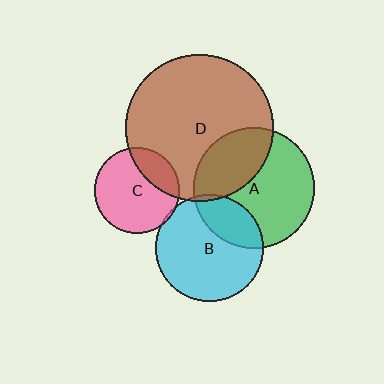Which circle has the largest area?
Circle D (brown).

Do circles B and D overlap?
Yes.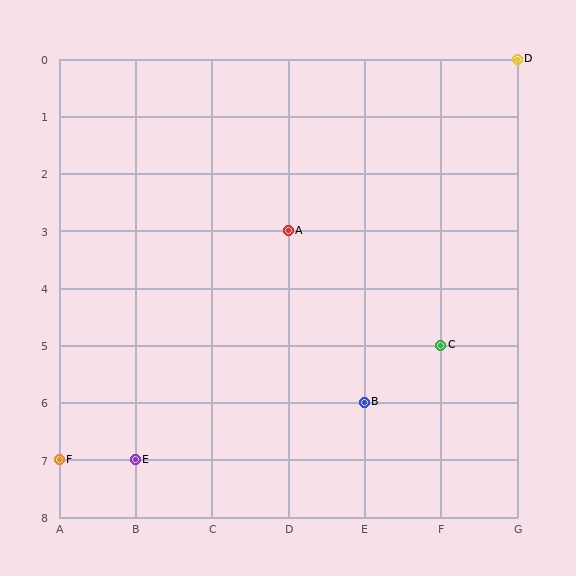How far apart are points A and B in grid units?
Points A and B are 1 column and 3 rows apart (about 3.2 grid units diagonally).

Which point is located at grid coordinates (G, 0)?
Point D is at (G, 0).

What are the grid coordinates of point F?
Point F is at grid coordinates (A, 7).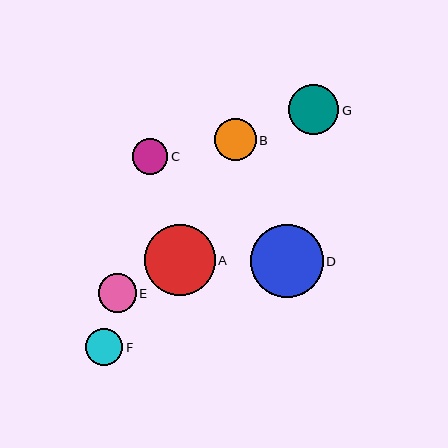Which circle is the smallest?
Circle C is the smallest with a size of approximately 35 pixels.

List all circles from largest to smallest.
From largest to smallest: D, A, G, B, E, F, C.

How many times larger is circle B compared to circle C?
Circle B is approximately 1.2 times the size of circle C.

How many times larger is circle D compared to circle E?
Circle D is approximately 1.9 times the size of circle E.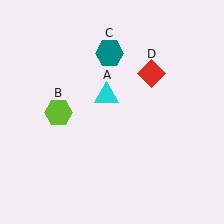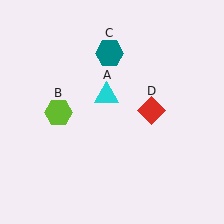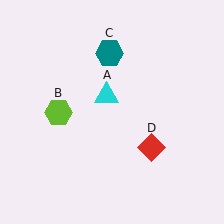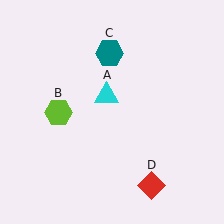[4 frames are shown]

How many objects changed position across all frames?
1 object changed position: red diamond (object D).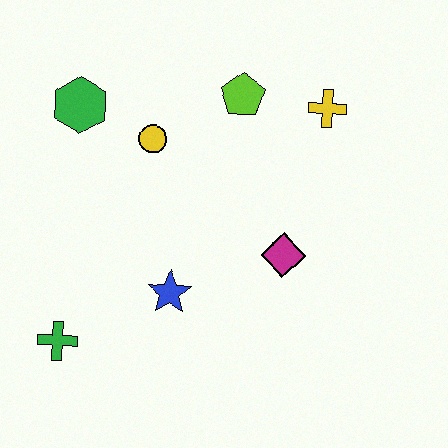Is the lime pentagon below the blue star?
No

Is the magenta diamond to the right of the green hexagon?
Yes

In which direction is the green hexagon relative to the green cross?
The green hexagon is above the green cross.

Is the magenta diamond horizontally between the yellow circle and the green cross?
No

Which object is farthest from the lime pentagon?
The green cross is farthest from the lime pentagon.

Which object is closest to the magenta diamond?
The blue star is closest to the magenta diamond.